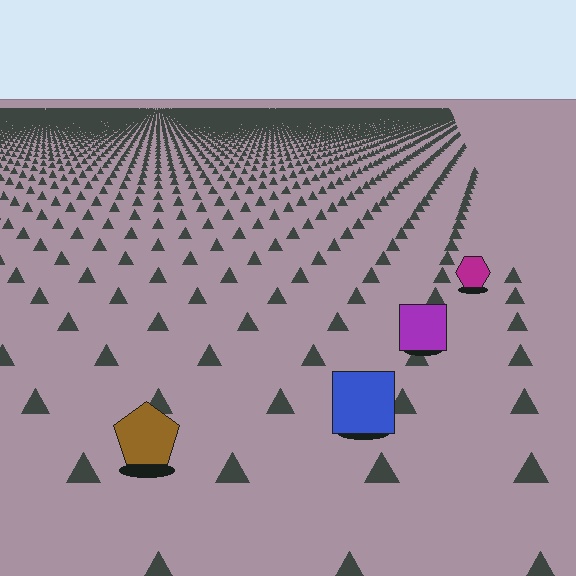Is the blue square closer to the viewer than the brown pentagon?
No. The brown pentagon is closer — you can tell from the texture gradient: the ground texture is coarser near it.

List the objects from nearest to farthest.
From nearest to farthest: the brown pentagon, the blue square, the purple square, the magenta hexagon.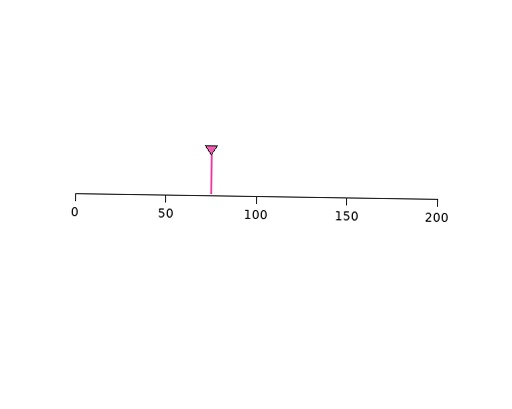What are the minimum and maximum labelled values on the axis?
The axis runs from 0 to 200.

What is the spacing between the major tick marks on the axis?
The major ticks are spaced 50 apart.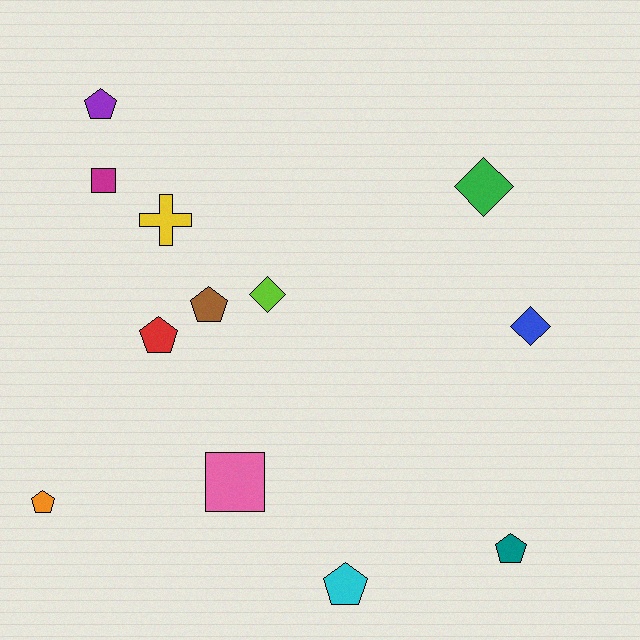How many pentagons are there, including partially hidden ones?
There are 6 pentagons.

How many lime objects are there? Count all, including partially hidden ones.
There is 1 lime object.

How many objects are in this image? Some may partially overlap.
There are 12 objects.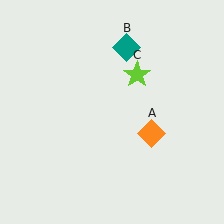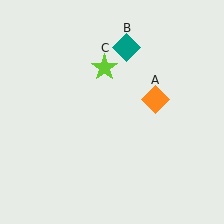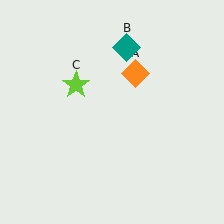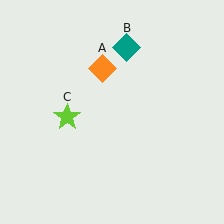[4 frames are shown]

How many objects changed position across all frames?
2 objects changed position: orange diamond (object A), lime star (object C).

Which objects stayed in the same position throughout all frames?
Teal diamond (object B) remained stationary.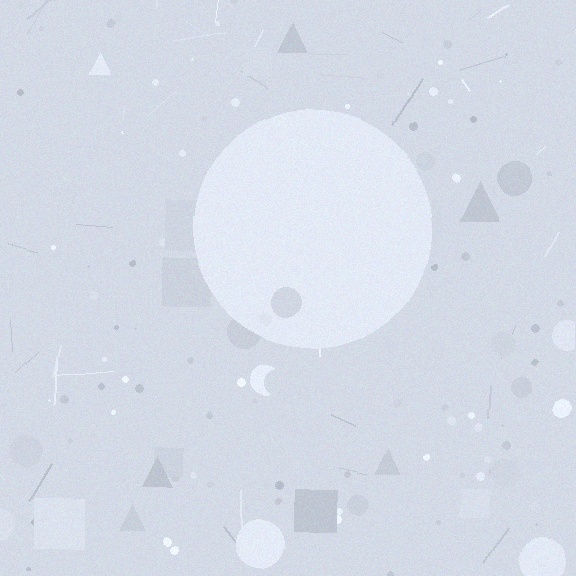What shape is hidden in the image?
A circle is hidden in the image.